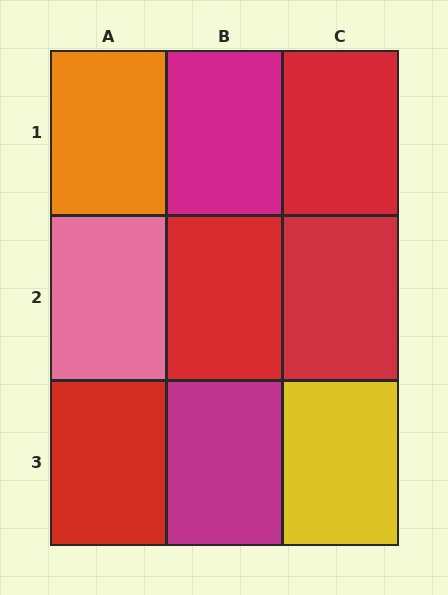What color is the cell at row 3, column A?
Red.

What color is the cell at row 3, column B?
Magenta.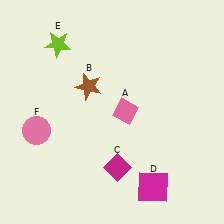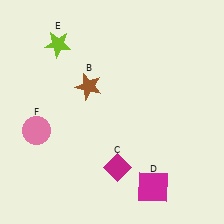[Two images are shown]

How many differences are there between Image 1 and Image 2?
There is 1 difference between the two images.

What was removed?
The pink diamond (A) was removed in Image 2.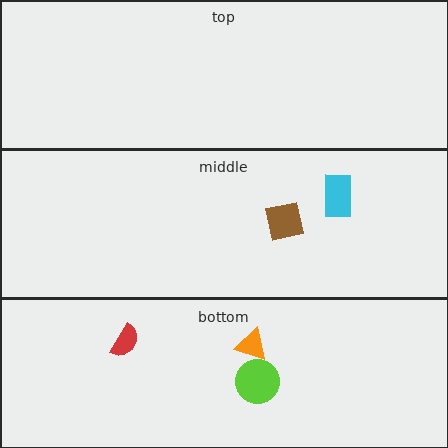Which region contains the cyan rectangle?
The middle region.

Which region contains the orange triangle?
The bottom region.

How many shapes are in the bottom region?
3.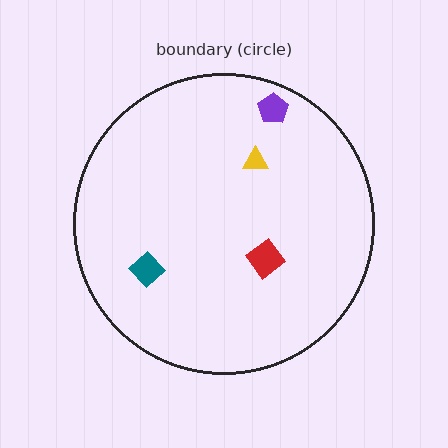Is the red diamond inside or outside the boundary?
Inside.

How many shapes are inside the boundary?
4 inside, 0 outside.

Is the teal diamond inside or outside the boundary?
Inside.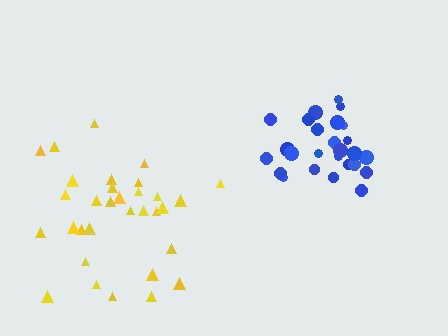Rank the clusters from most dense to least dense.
blue, yellow.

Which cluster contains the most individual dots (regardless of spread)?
Yellow (32).